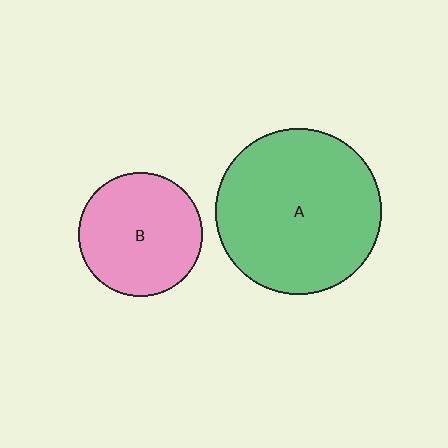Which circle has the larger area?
Circle A (green).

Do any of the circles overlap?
No, none of the circles overlap.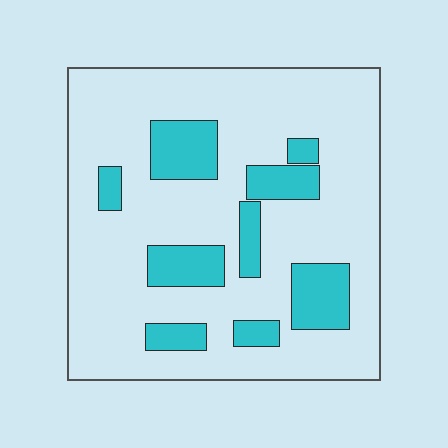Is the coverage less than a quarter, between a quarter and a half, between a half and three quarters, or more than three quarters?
Less than a quarter.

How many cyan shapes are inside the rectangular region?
9.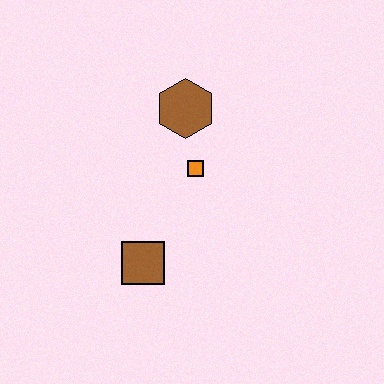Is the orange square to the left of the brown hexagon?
No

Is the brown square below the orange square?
Yes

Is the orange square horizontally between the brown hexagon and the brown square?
No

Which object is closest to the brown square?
The orange square is closest to the brown square.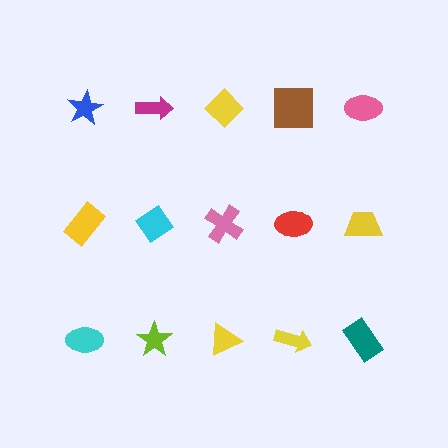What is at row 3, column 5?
A teal rectangle.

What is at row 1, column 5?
A pink ellipse.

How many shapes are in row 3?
5 shapes.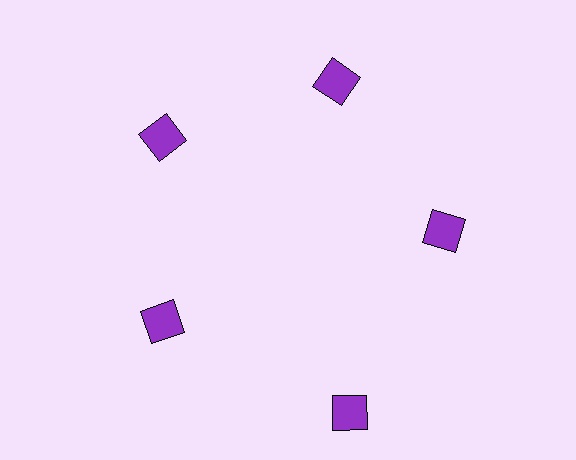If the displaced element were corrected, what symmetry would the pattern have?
It would have 5-fold rotational symmetry — the pattern would map onto itself every 72 degrees.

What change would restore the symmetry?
The symmetry would be restored by moving it inward, back onto the ring so that all 5 squares sit at equal angles and equal distance from the center.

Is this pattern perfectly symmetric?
No. The 5 purple squares are arranged in a ring, but one element near the 5 o'clock position is pushed outward from the center, breaking the 5-fold rotational symmetry.